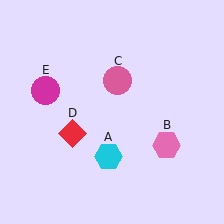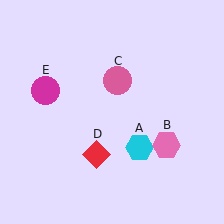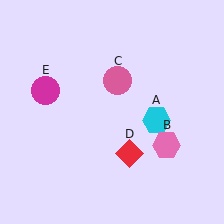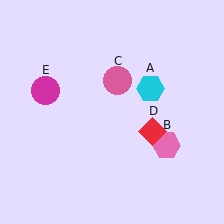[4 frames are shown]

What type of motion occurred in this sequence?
The cyan hexagon (object A), red diamond (object D) rotated counterclockwise around the center of the scene.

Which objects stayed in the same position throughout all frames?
Pink hexagon (object B) and pink circle (object C) and magenta circle (object E) remained stationary.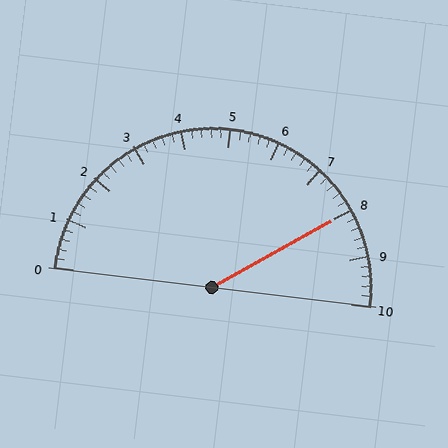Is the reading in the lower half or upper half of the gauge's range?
The reading is in the upper half of the range (0 to 10).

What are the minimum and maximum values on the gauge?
The gauge ranges from 0 to 10.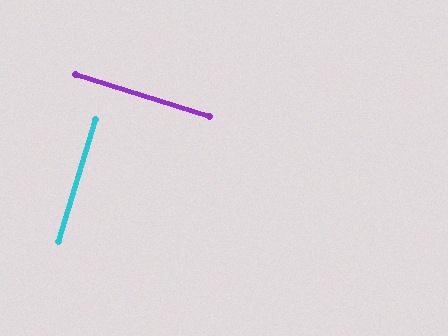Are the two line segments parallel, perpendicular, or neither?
Perpendicular — they meet at approximately 89°.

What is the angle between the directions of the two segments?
Approximately 89 degrees.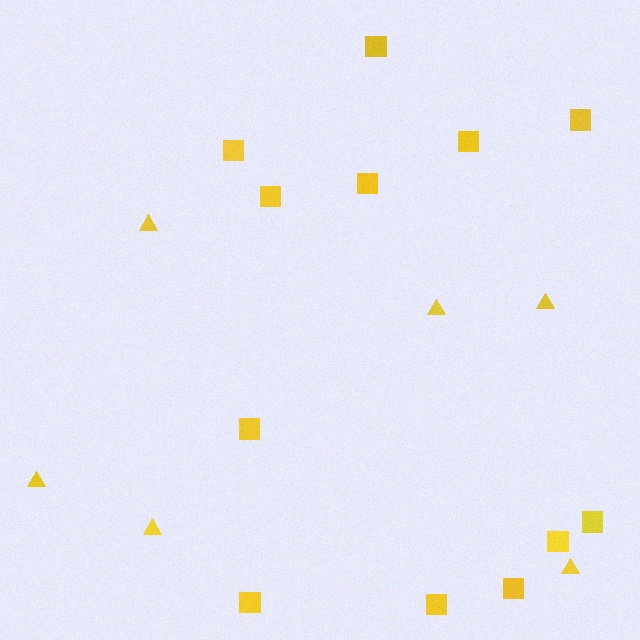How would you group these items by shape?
There are 2 groups: one group of squares (12) and one group of triangles (6).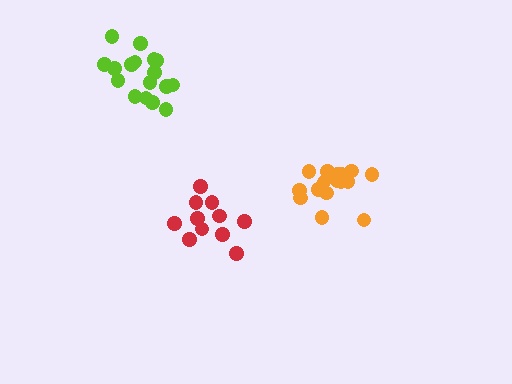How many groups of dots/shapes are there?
There are 3 groups.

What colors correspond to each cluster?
The clusters are colored: lime, red, orange.